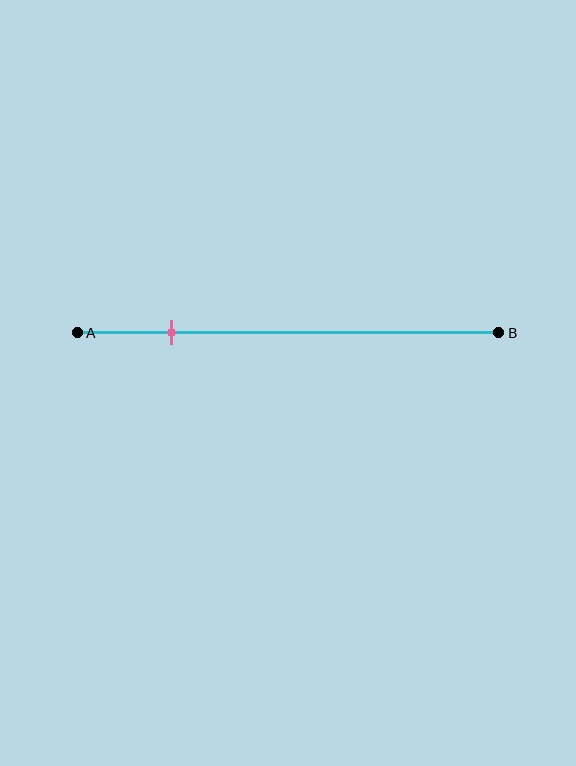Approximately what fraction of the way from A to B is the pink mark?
The pink mark is approximately 20% of the way from A to B.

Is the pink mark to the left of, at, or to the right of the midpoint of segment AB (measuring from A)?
The pink mark is to the left of the midpoint of segment AB.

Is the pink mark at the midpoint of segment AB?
No, the mark is at about 20% from A, not at the 50% midpoint.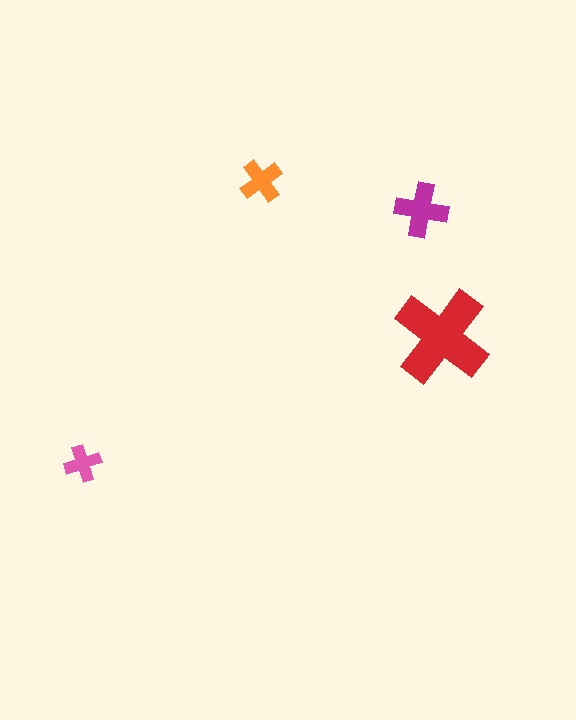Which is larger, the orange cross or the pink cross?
The orange one.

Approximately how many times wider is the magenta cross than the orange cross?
About 1.5 times wider.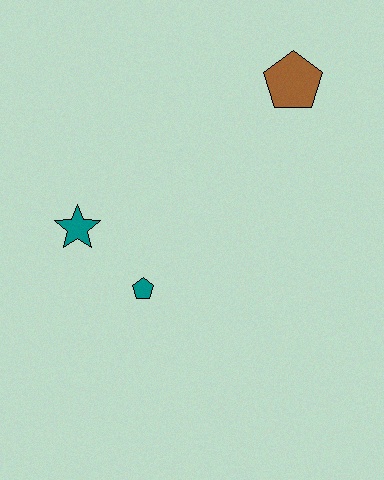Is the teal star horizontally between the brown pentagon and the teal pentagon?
No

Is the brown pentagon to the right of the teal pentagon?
Yes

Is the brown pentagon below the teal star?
No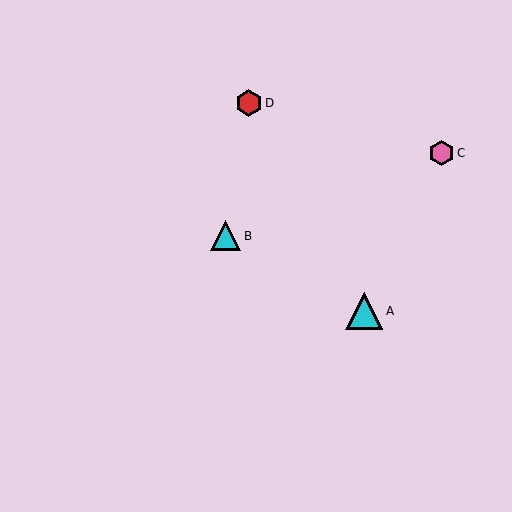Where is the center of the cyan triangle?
The center of the cyan triangle is at (226, 236).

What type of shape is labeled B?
Shape B is a cyan triangle.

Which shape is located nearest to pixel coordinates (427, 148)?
The pink hexagon (labeled C) at (442, 153) is nearest to that location.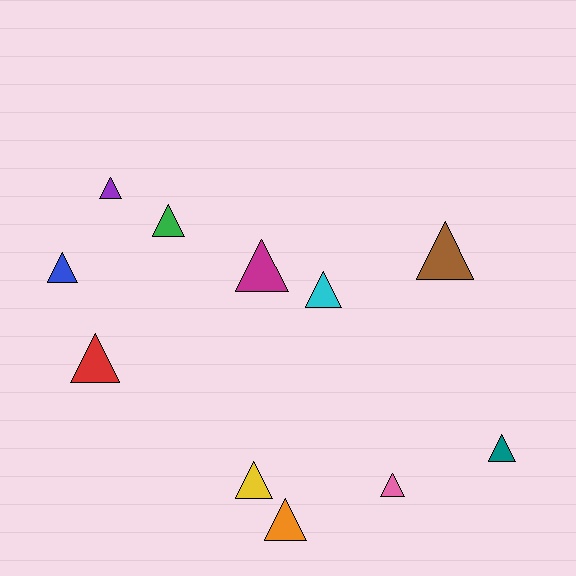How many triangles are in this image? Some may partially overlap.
There are 11 triangles.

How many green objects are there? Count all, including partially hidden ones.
There is 1 green object.